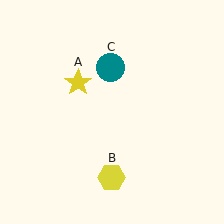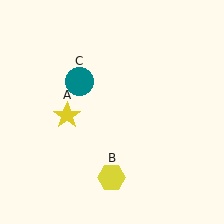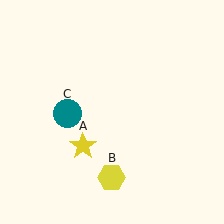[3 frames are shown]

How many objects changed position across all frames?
2 objects changed position: yellow star (object A), teal circle (object C).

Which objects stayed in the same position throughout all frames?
Yellow hexagon (object B) remained stationary.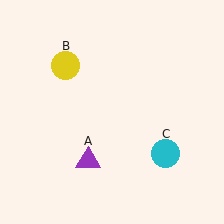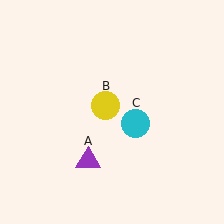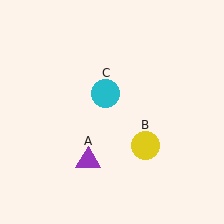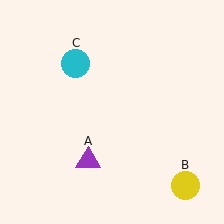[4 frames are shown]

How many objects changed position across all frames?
2 objects changed position: yellow circle (object B), cyan circle (object C).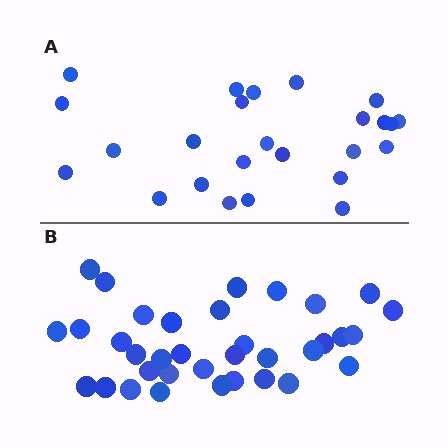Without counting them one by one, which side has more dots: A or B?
Region B (the bottom region) has more dots.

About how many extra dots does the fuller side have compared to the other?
Region B has roughly 10 or so more dots than region A.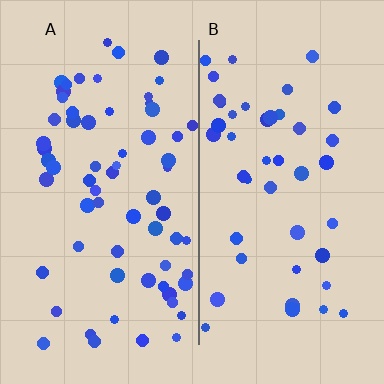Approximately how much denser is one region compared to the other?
Approximately 1.5× — region A over region B.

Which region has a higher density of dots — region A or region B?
A (the left).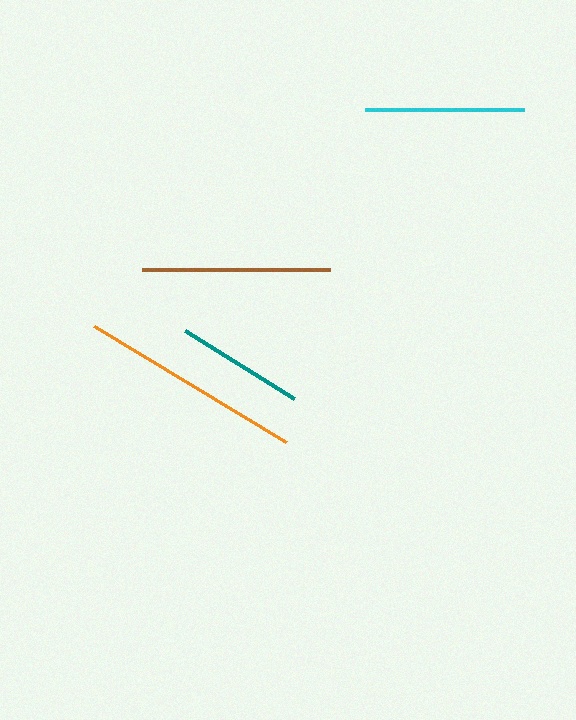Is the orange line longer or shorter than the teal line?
The orange line is longer than the teal line.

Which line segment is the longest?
The orange line is the longest at approximately 224 pixels.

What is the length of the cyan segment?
The cyan segment is approximately 159 pixels long.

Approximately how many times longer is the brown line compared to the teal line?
The brown line is approximately 1.5 times the length of the teal line.